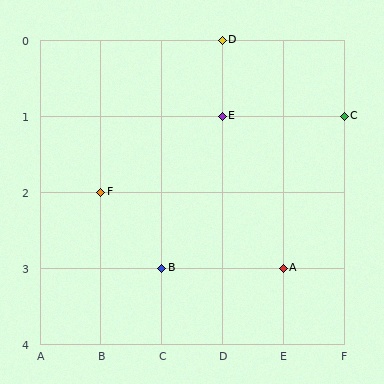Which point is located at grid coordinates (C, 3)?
Point B is at (C, 3).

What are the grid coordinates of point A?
Point A is at grid coordinates (E, 3).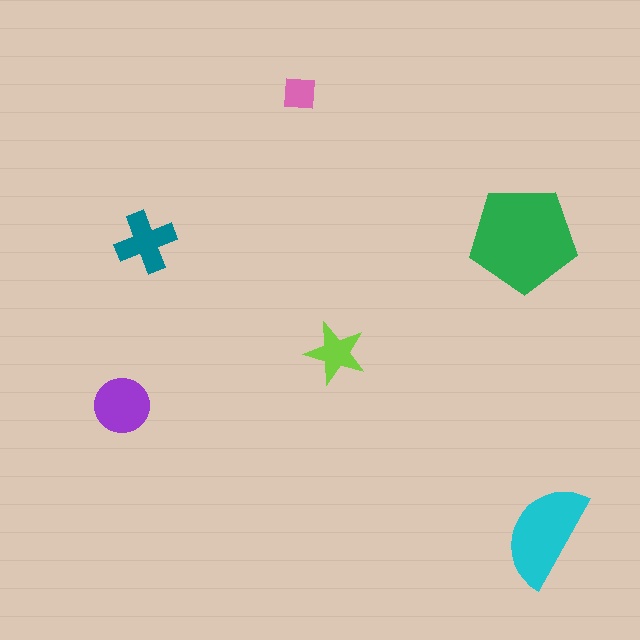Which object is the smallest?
The pink square.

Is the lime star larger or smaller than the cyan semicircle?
Smaller.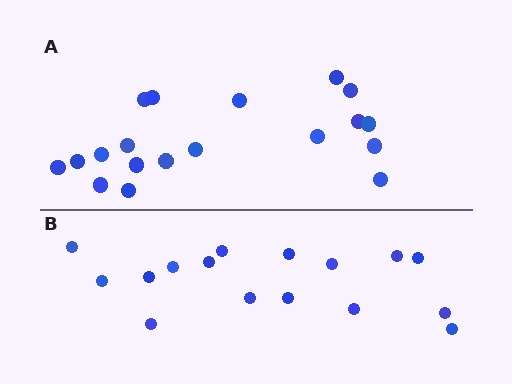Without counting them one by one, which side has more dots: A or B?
Region A (the top region) has more dots.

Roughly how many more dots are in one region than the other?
Region A has just a few more — roughly 2 or 3 more dots than region B.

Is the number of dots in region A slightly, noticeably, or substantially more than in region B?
Region A has only slightly more — the two regions are fairly close. The ratio is roughly 1.2 to 1.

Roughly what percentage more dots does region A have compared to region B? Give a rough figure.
About 20% more.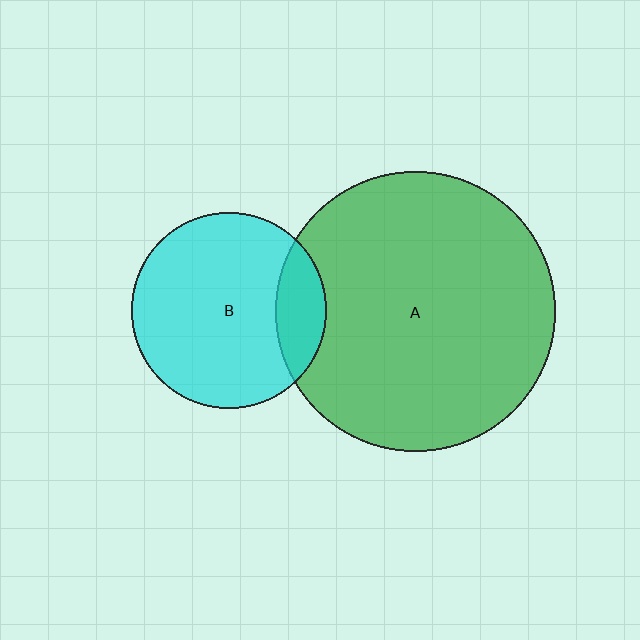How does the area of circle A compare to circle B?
Approximately 2.1 times.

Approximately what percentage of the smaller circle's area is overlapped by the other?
Approximately 15%.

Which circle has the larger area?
Circle A (green).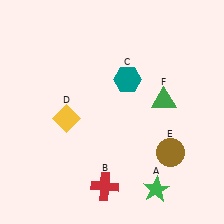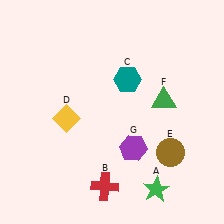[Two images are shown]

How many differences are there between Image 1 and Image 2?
There is 1 difference between the two images.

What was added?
A purple hexagon (G) was added in Image 2.